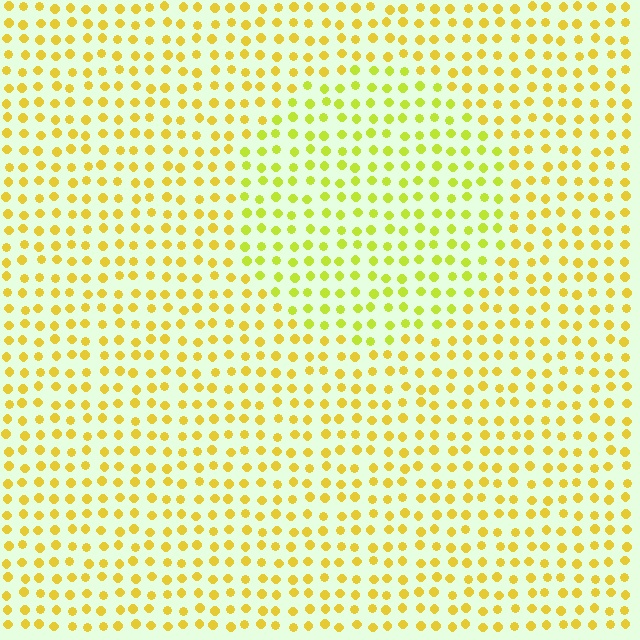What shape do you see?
I see a circle.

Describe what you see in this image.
The image is filled with small yellow elements in a uniform arrangement. A circle-shaped region is visible where the elements are tinted to a slightly different hue, forming a subtle color boundary.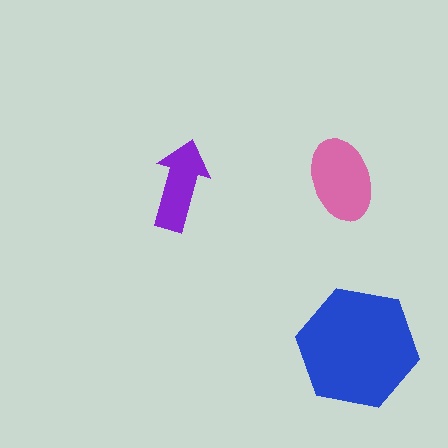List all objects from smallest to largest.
The purple arrow, the pink ellipse, the blue hexagon.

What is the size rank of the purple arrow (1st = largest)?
3rd.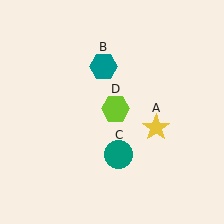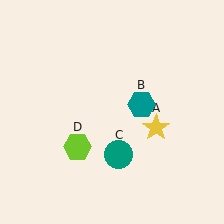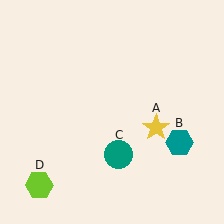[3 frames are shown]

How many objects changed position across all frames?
2 objects changed position: teal hexagon (object B), lime hexagon (object D).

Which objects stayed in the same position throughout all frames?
Yellow star (object A) and teal circle (object C) remained stationary.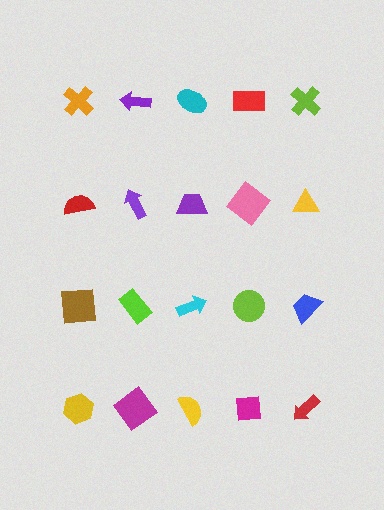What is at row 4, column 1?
A yellow hexagon.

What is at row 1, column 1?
An orange cross.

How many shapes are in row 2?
5 shapes.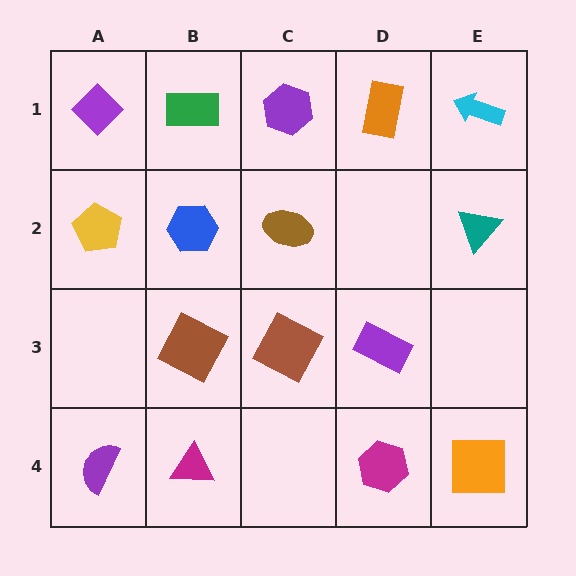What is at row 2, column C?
A brown ellipse.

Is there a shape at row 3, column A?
No, that cell is empty.